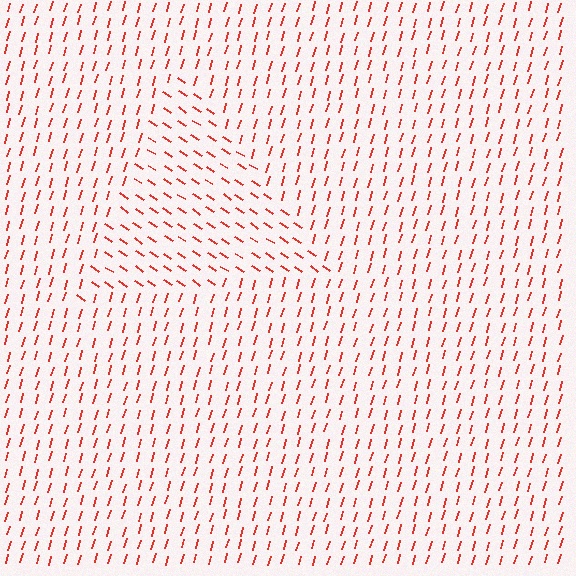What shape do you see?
I see a triangle.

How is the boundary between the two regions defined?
The boundary is defined purely by a change in line orientation (approximately 73 degrees difference). All lines are the same color and thickness.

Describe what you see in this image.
The image is filled with small red line segments. A triangle region in the image has lines oriented differently from the surrounding lines, creating a visible texture boundary.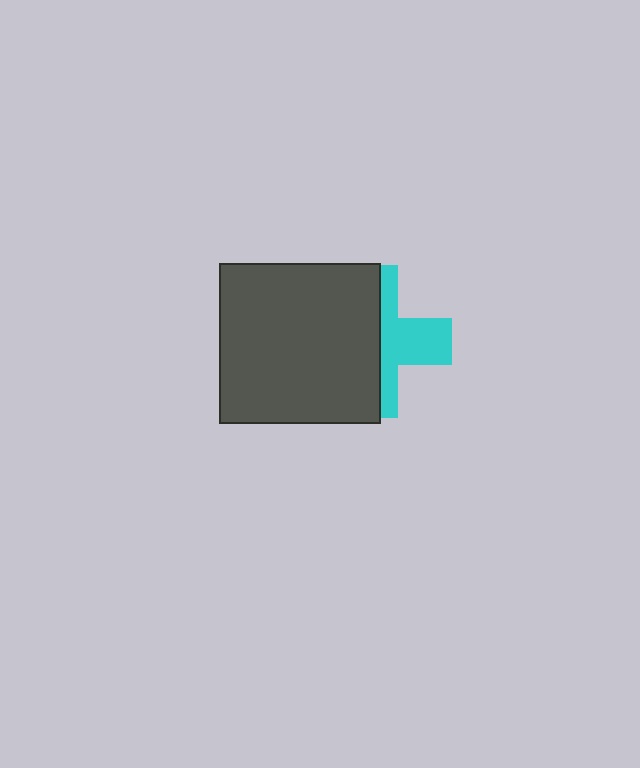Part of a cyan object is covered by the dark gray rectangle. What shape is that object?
It is a cross.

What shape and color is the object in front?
The object in front is a dark gray rectangle.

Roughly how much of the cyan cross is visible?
A small part of it is visible (roughly 42%).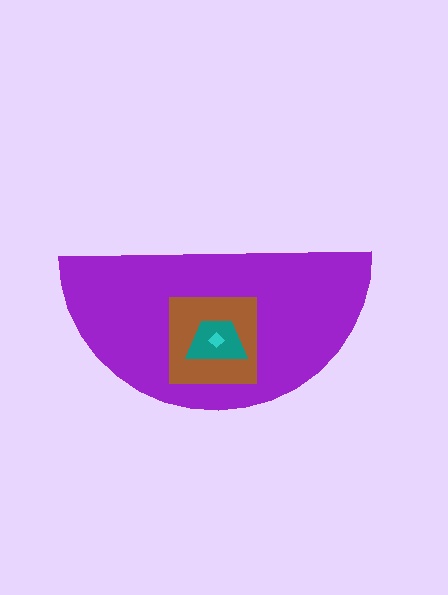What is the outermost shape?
The purple semicircle.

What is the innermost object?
The cyan diamond.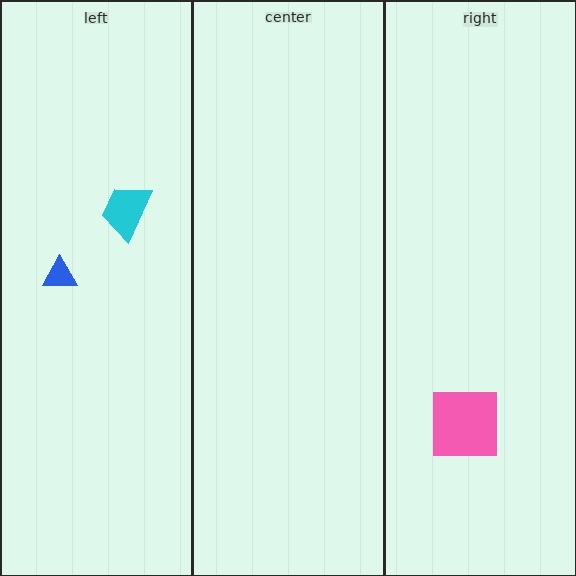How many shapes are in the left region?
2.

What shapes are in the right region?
The pink square.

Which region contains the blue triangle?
The left region.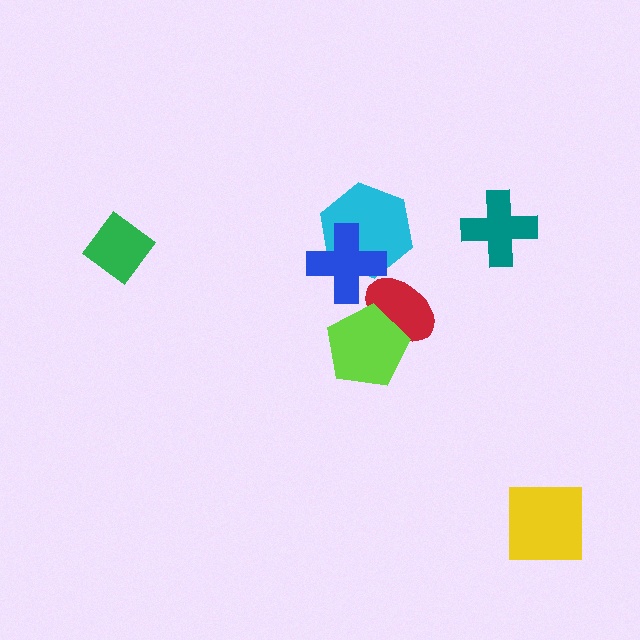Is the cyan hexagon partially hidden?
Yes, it is partially covered by another shape.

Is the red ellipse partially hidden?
Yes, it is partially covered by another shape.